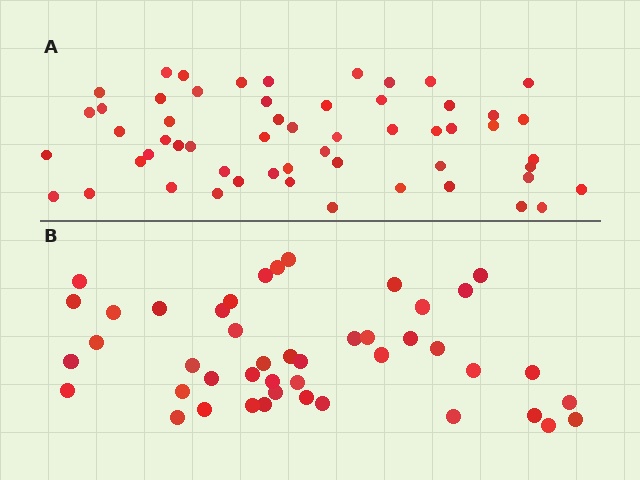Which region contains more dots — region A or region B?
Region A (the top region) has more dots.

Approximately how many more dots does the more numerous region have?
Region A has roughly 12 or so more dots than region B.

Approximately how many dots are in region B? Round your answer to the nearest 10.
About 40 dots. (The exact count is 45, which rounds to 40.)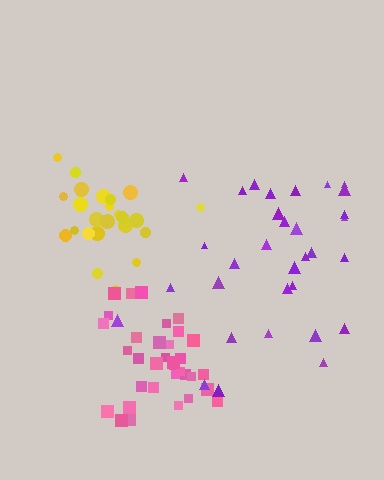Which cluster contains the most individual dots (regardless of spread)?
Pink (34).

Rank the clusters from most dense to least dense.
pink, yellow, purple.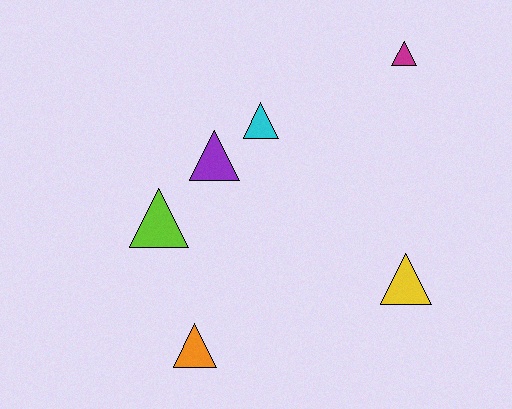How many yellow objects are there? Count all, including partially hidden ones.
There is 1 yellow object.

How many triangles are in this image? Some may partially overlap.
There are 6 triangles.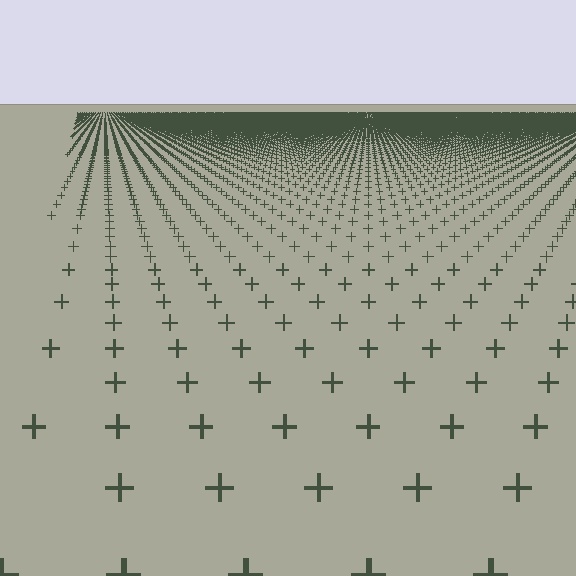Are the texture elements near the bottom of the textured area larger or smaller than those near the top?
Larger. Near the bottom, elements are closer to the viewer and appear at a bigger on-screen size.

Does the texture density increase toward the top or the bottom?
Density increases toward the top.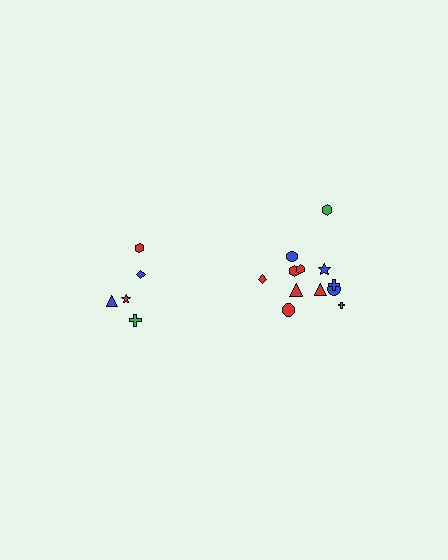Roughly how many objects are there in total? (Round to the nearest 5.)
Roughly 15 objects in total.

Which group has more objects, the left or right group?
The right group.